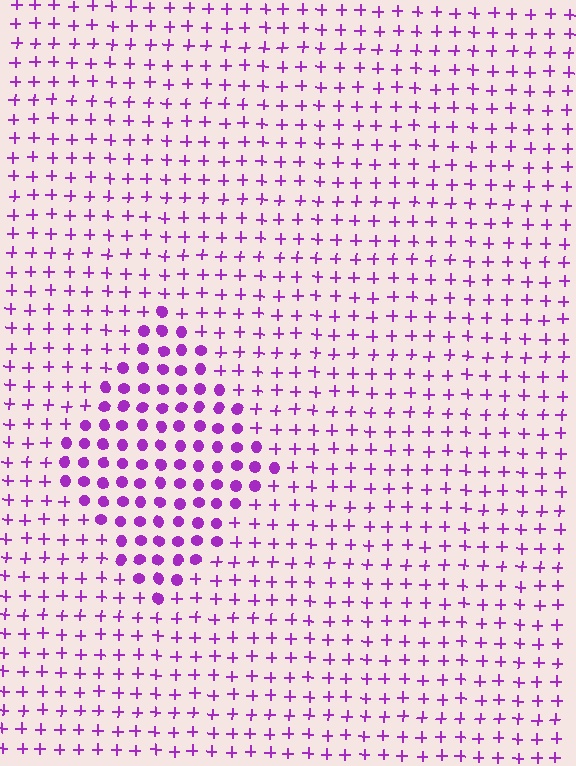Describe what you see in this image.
The image is filled with small purple elements arranged in a uniform grid. A diamond-shaped region contains circles, while the surrounding area contains plus signs. The boundary is defined purely by the change in element shape.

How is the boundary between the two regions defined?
The boundary is defined by a change in element shape: circles inside vs. plus signs outside. All elements share the same color and spacing.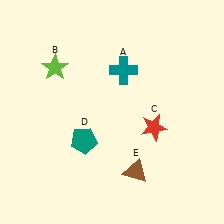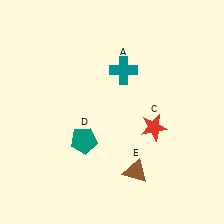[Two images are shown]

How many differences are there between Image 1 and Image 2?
There is 1 difference between the two images.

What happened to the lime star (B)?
The lime star (B) was removed in Image 2. It was in the top-left area of Image 1.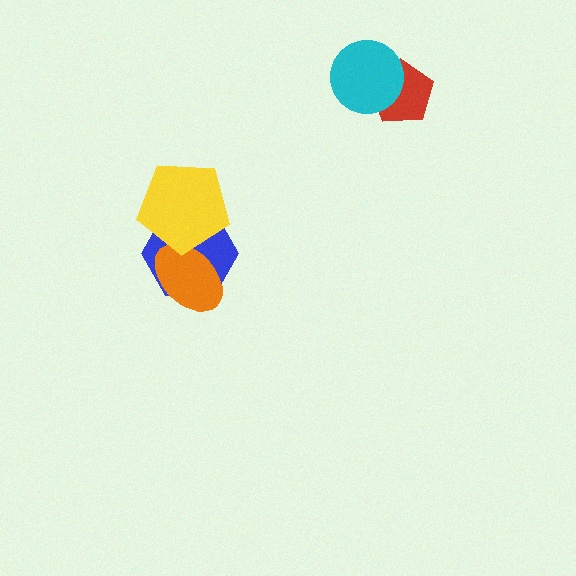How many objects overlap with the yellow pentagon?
2 objects overlap with the yellow pentagon.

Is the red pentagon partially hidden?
Yes, it is partially covered by another shape.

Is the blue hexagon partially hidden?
Yes, it is partially covered by another shape.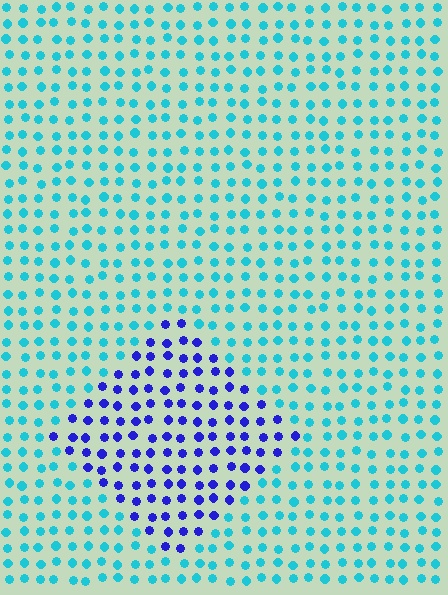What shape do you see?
I see a diamond.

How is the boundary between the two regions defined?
The boundary is defined purely by a slight shift in hue (about 58 degrees). Spacing, size, and orientation are identical on both sides.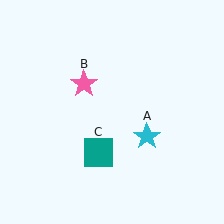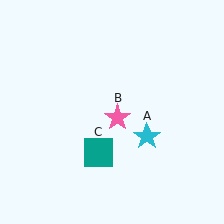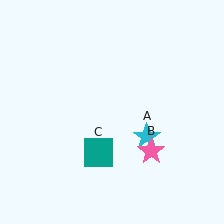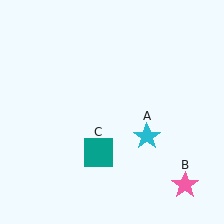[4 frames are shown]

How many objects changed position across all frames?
1 object changed position: pink star (object B).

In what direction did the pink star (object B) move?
The pink star (object B) moved down and to the right.